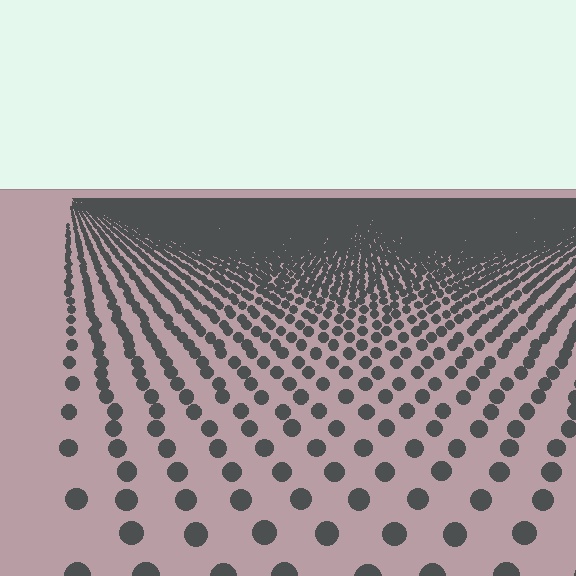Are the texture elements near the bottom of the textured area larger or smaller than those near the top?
Larger. Near the bottom, elements are closer to the viewer and appear at a bigger on-screen size.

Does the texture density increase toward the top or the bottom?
Density increases toward the top.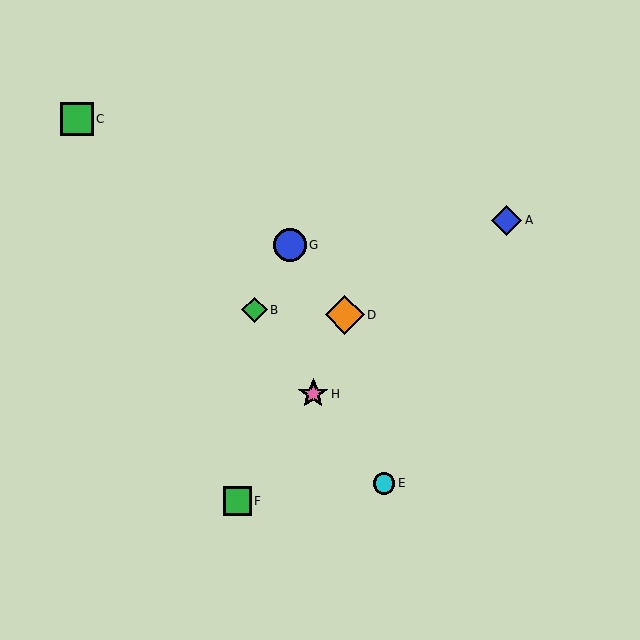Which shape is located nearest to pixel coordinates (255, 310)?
The green diamond (labeled B) at (255, 310) is nearest to that location.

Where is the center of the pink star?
The center of the pink star is at (313, 394).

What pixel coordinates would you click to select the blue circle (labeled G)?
Click at (290, 245) to select the blue circle G.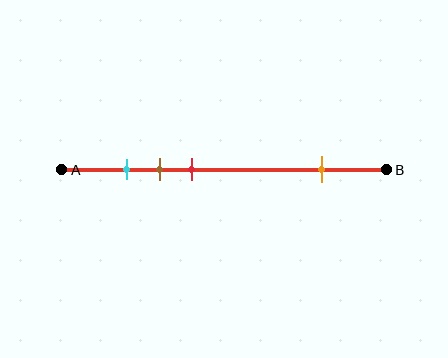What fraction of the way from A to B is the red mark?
The red mark is approximately 40% (0.4) of the way from A to B.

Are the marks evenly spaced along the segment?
No, the marks are not evenly spaced.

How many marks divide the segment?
There are 4 marks dividing the segment.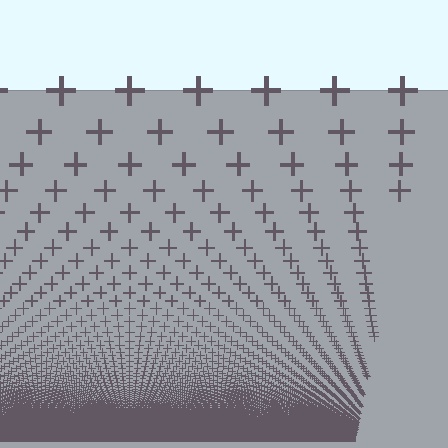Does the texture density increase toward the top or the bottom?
Density increases toward the bottom.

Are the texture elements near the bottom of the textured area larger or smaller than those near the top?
Smaller. The gradient is inverted — elements near the bottom are smaller and denser.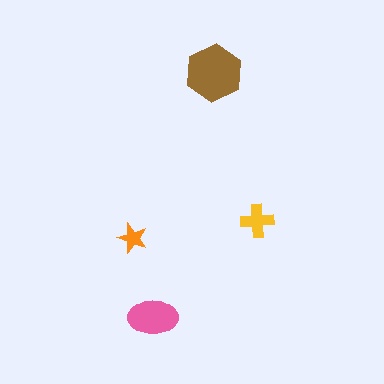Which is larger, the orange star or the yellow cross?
The yellow cross.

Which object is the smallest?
The orange star.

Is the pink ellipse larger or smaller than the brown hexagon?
Smaller.